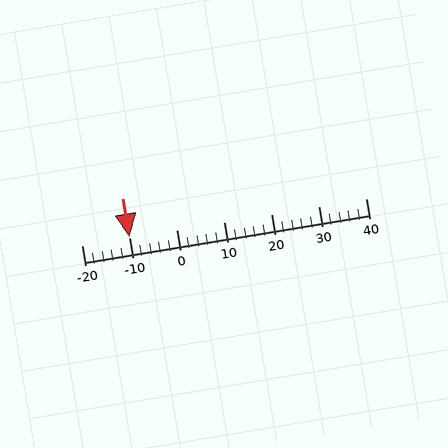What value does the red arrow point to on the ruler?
The red arrow points to approximately -10.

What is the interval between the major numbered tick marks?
The major tick marks are spaced 10 units apart.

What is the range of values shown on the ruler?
The ruler shows values from -20 to 40.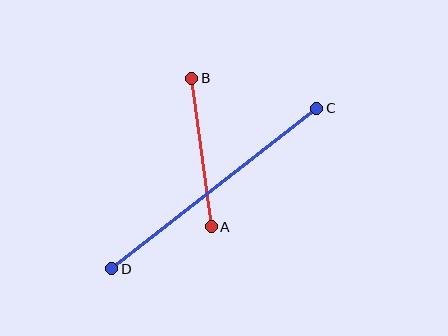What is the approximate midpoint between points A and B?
The midpoint is at approximately (202, 153) pixels.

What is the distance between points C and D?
The distance is approximately 260 pixels.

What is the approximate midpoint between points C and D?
The midpoint is at approximately (214, 188) pixels.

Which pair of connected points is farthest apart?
Points C and D are farthest apart.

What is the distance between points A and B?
The distance is approximately 149 pixels.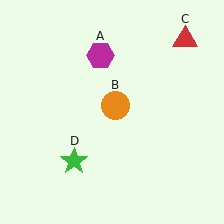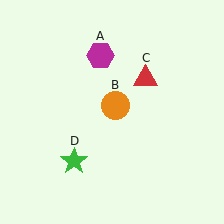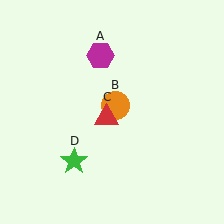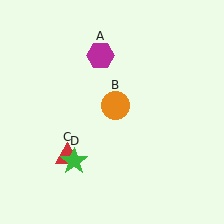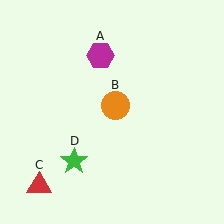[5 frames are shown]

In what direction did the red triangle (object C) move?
The red triangle (object C) moved down and to the left.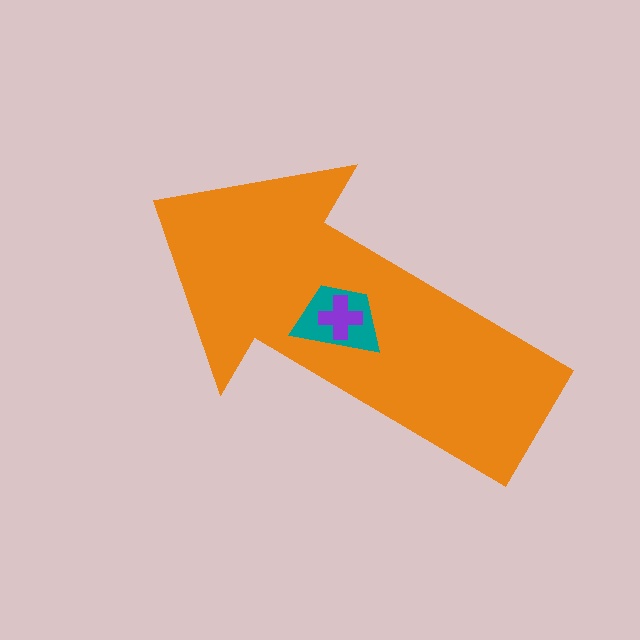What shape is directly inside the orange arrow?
The teal trapezoid.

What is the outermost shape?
The orange arrow.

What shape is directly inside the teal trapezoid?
The purple cross.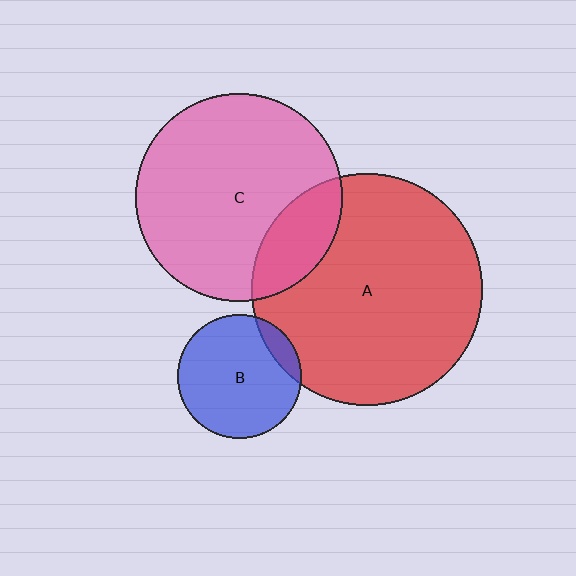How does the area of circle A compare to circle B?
Approximately 3.5 times.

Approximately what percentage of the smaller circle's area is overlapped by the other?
Approximately 10%.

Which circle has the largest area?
Circle A (red).